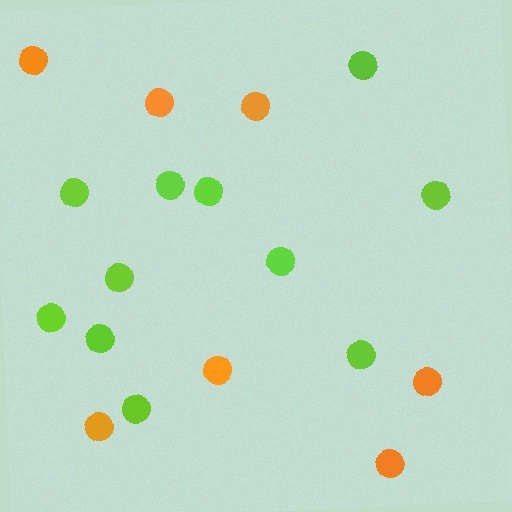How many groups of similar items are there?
There are 2 groups: one group of lime circles (11) and one group of orange circles (7).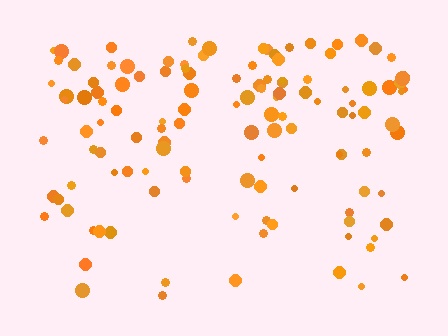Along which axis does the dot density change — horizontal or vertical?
Vertical.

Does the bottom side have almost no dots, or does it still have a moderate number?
Still a moderate number, just noticeably fewer than the top.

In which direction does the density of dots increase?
From bottom to top, with the top side densest.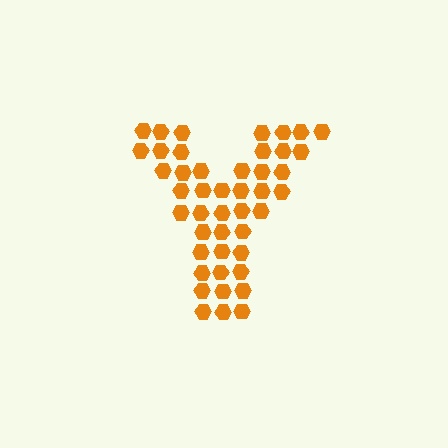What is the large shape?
The large shape is the letter Y.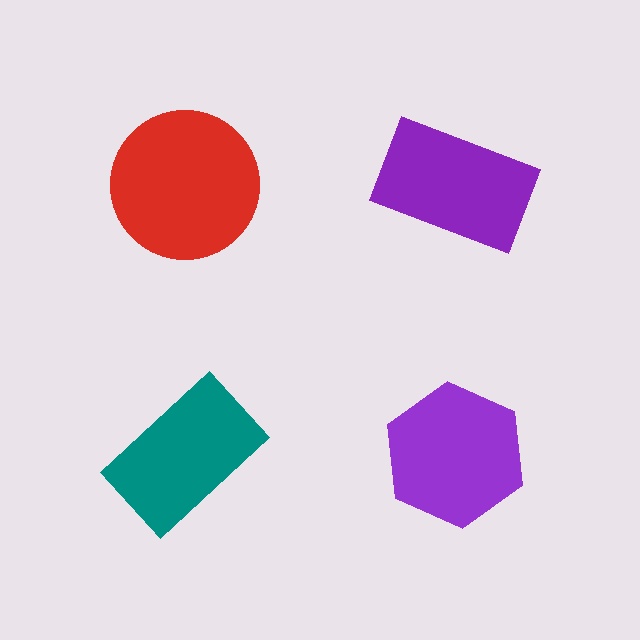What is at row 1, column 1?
A red circle.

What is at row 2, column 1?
A teal rectangle.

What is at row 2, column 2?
A purple hexagon.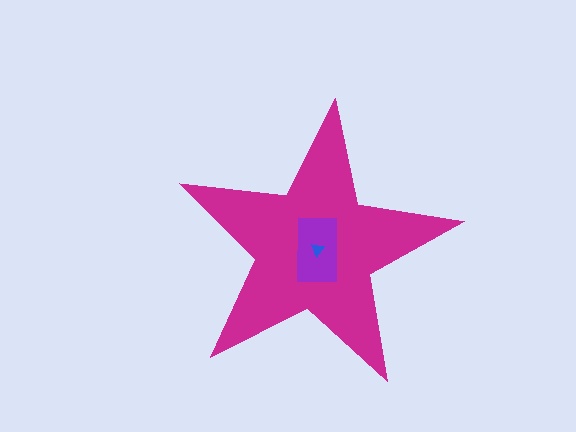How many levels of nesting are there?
3.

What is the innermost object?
The blue triangle.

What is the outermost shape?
The magenta star.